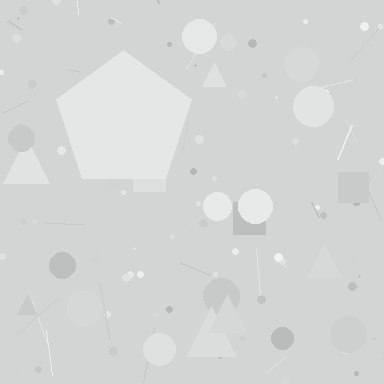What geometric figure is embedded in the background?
A pentagon is embedded in the background.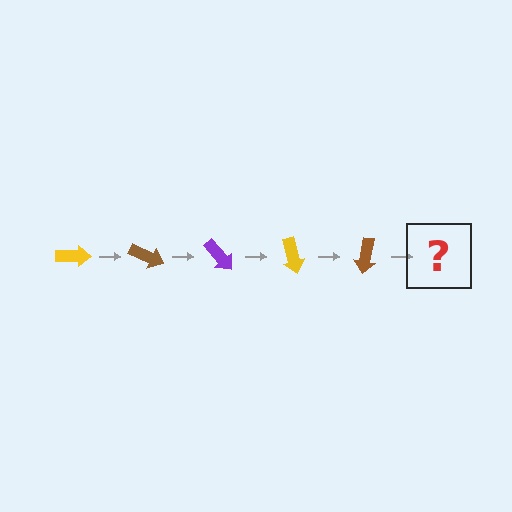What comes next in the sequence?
The next element should be a purple arrow, rotated 125 degrees from the start.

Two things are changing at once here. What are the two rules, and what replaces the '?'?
The two rules are that it rotates 25 degrees each step and the color cycles through yellow, brown, and purple. The '?' should be a purple arrow, rotated 125 degrees from the start.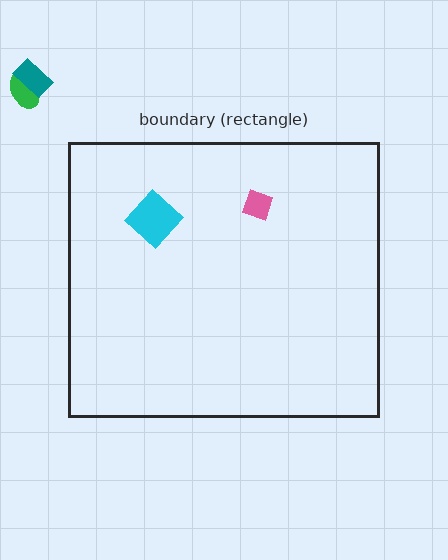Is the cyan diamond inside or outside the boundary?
Inside.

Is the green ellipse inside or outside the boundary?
Outside.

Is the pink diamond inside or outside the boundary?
Inside.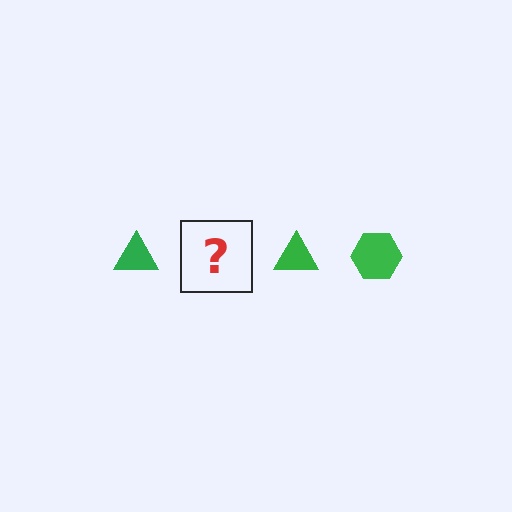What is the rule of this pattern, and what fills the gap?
The rule is that the pattern cycles through triangle, hexagon shapes in green. The gap should be filled with a green hexagon.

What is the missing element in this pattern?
The missing element is a green hexagon.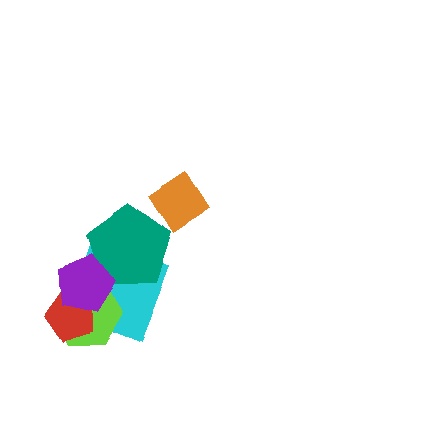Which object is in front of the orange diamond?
The teal pentagon is in front of the orange diamond.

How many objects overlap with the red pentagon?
3 objects overlap with the red pentagon.